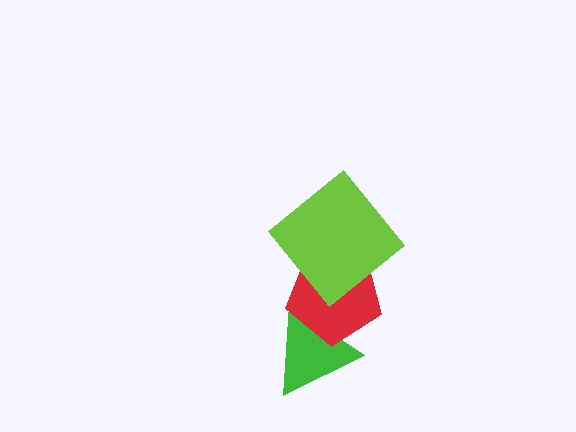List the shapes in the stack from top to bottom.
From top to bottom: the lime diamond, the red pentagon, the green triangle.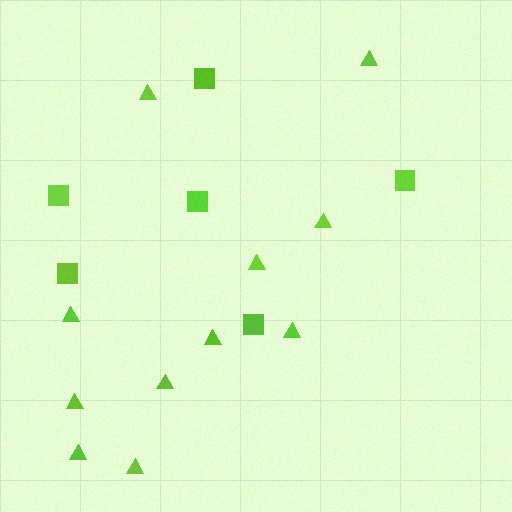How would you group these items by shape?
There are 2 groups: one group of triangles (11) and one group of squares (6).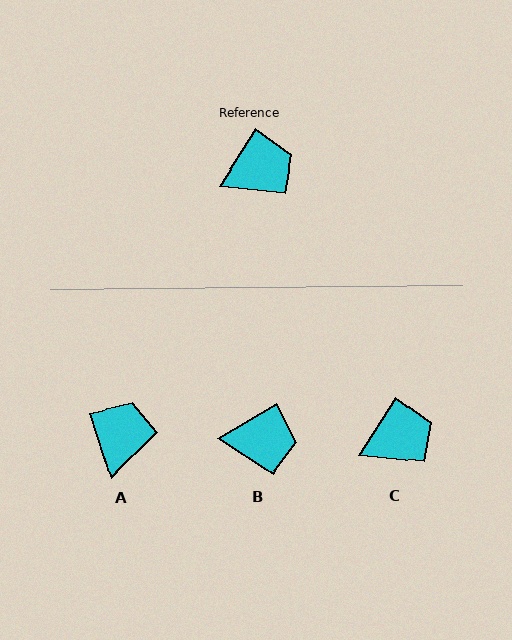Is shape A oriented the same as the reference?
No, it is off by about 50 degrees.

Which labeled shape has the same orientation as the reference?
C.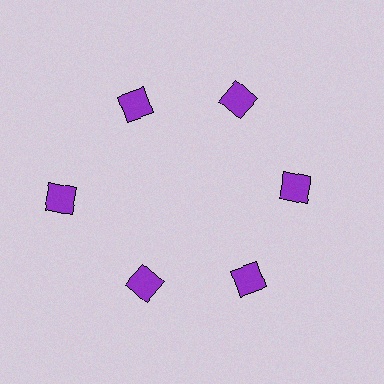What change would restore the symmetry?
The symmetry would be restored by moving it inward, back onto the ring so that all 6 squares sit at equal angles and equal distance from the center.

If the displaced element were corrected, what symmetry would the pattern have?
It would have 6-fold rotational symmetry — the pattern would map onto itself every 60 degrees.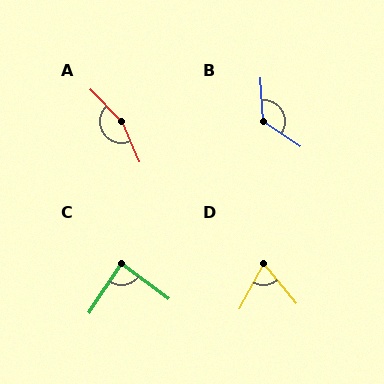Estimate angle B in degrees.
Approximately 127 degrees.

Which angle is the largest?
A, at approximately 160 degrees.